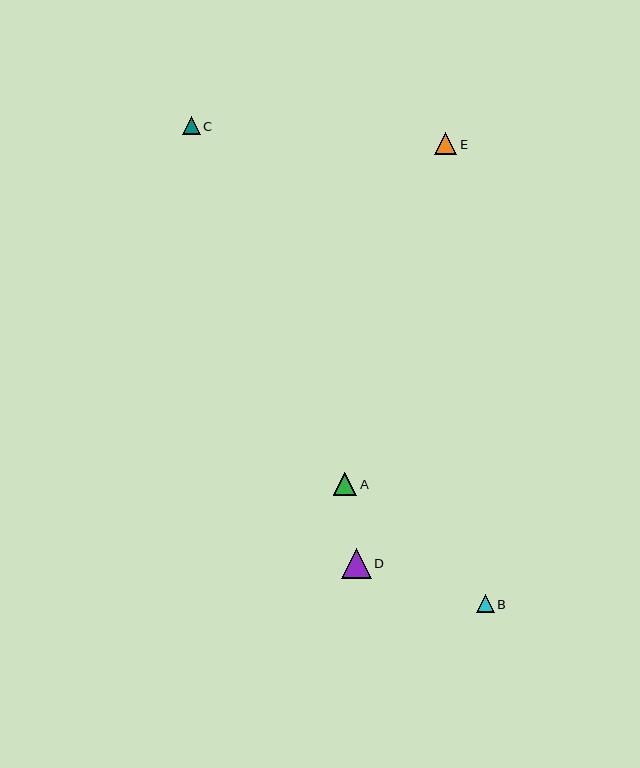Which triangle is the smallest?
Triangle C is the smallest with a size of approximately 17 pixels.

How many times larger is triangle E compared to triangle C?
Triangle E is approximately 1.3 times the size of triangle C.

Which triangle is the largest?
Triangle D is the largest with a size of approximately 30 pixels.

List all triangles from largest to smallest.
From largest to smallest: D, A, E, B, C.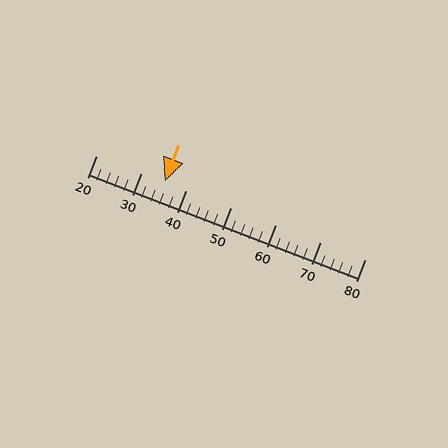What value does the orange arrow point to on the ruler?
The orange arrow points to approximately 35.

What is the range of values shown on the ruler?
The ruler shows values from 20 to 80.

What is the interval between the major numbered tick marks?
The major tick marks are spaced 10 units apart.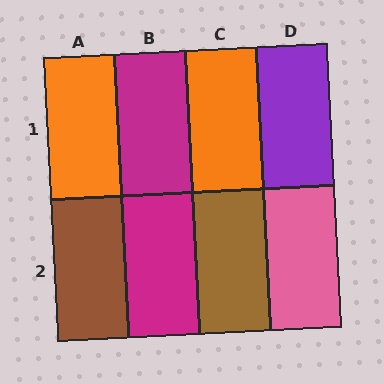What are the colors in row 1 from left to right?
Orange, magenta, orange, purple.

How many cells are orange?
2 cells are orange.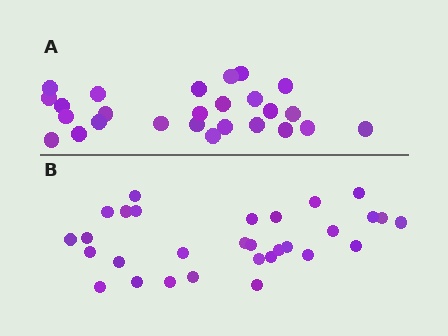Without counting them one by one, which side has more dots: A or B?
Region B (the bottom region) has more dots.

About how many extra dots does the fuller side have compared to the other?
Region B has about 4 more dots than region A.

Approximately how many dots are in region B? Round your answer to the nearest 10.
About 30 dots.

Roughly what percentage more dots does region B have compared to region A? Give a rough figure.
About 15% more.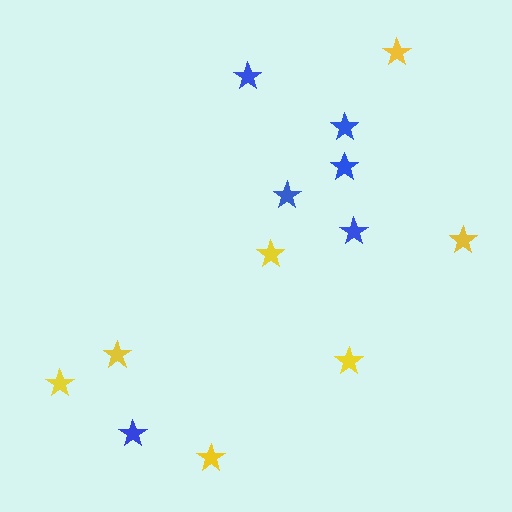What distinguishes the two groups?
There are 2 groups: one group of blue stars (6) and one group of yellow stars (7).